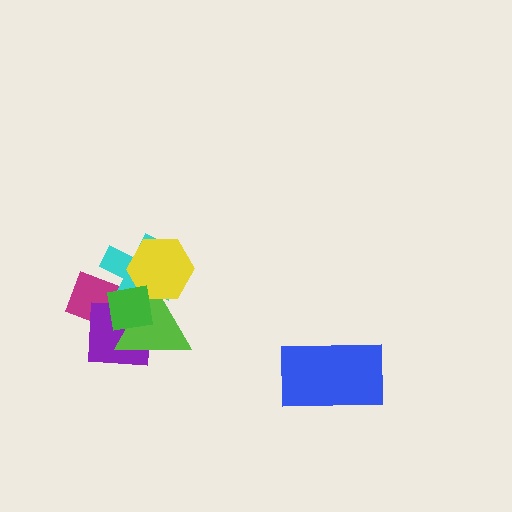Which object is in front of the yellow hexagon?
The green square is in front of the yellow hexagon.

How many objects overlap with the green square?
5 objects overlap with the green square.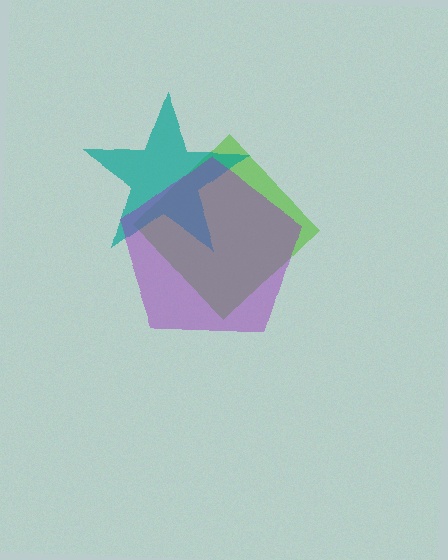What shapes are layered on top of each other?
The layered shapes are: a lime diamond, a teal star, a purple pentagon.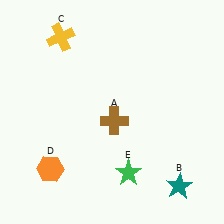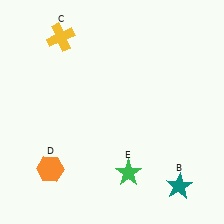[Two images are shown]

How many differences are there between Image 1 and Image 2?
There is 1 difference between the two images.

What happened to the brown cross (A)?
The brown cross (A) was removed in Image 2. It was in the bottom-right area of Image 1.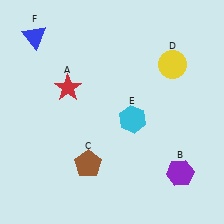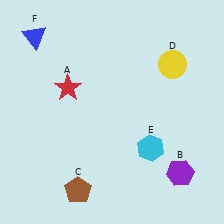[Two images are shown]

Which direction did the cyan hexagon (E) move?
The cyan hexagon (E) moved down.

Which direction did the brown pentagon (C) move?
The brown pentagon (C) moved down.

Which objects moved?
The objects that moved are: the brown pentagon (C), the cyan hexagon (E).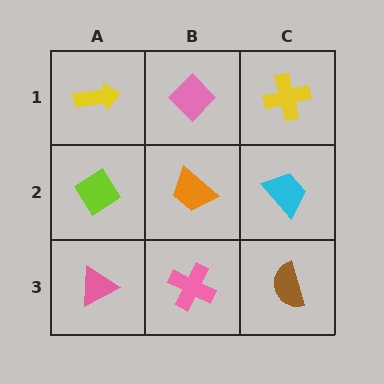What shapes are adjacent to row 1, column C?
A cyan trapezoid (row 2, column C), a pink diamond (row 1, column B).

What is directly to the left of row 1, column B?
A yellow arrow.